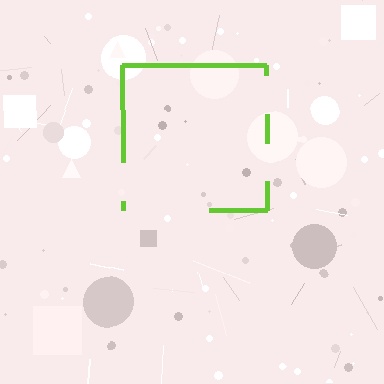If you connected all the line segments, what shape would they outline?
They would outline a square.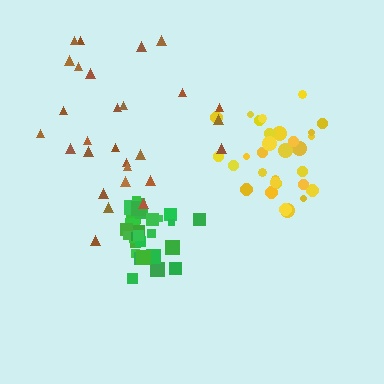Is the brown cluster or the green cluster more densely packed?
Green.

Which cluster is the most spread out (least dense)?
Brown.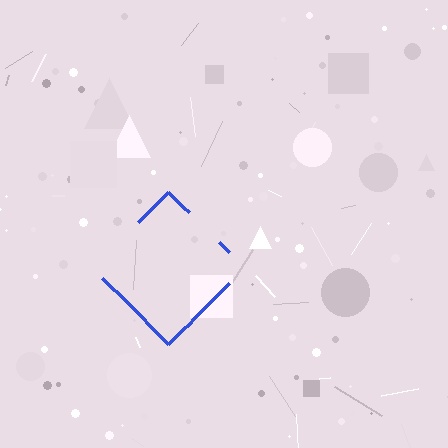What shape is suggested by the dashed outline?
The dashed outline suggests a diamond.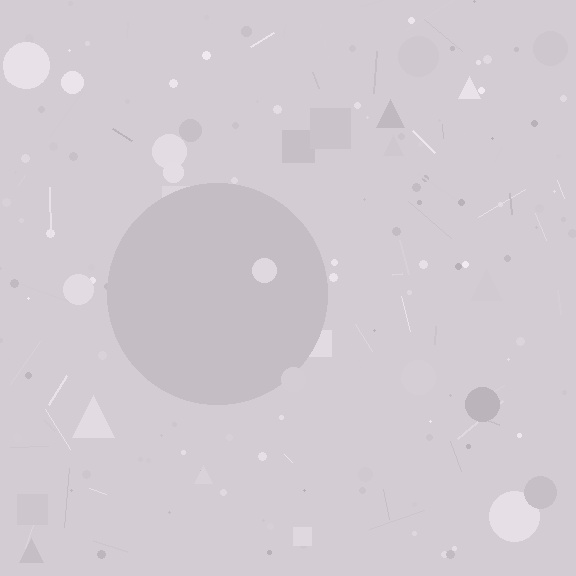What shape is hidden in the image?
A circle is hidden in the image.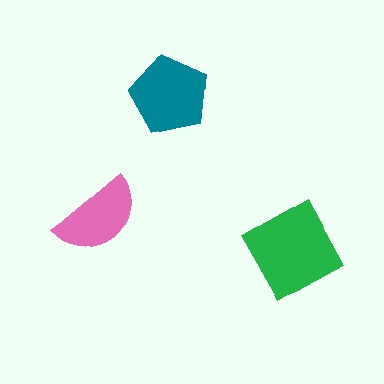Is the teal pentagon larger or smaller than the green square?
Smaller.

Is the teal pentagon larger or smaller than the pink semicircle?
Larger.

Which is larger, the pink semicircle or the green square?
The green square.